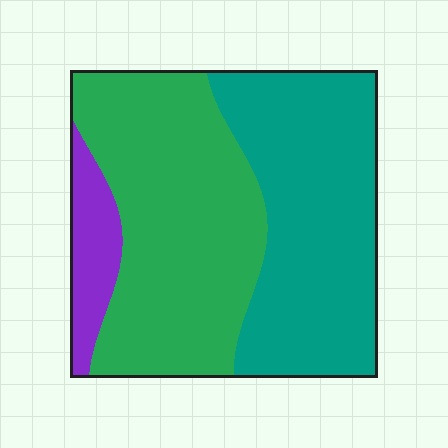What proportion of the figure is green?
Green covers around 45% of the figure.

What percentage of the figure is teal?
Teal covers roughly 45% of the figure.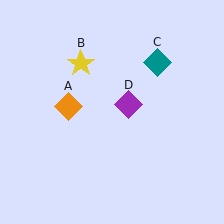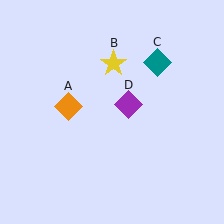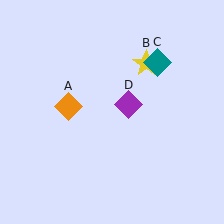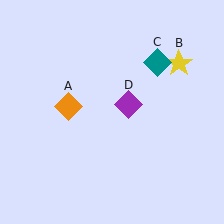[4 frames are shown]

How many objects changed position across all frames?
1 object changed position: yellow star (object B).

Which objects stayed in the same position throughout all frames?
Orange diamond (object A) and teal diamond (object C) and purple diamond (object D) remained stationary.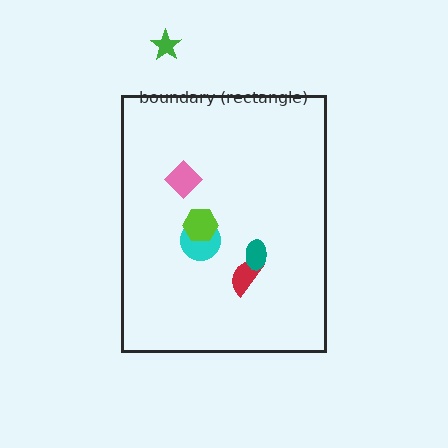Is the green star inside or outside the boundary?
Outside.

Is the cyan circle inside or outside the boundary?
Inside.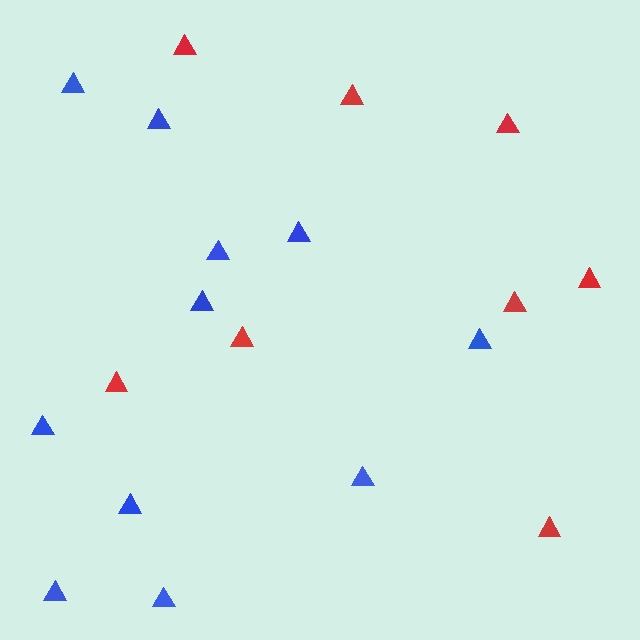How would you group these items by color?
There are 2 groups: one group of blue triangles (11) and one group of red triangles (8).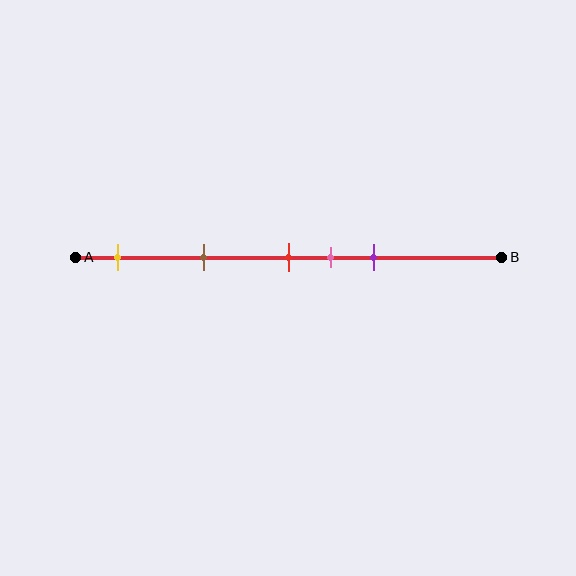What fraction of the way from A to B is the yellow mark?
The yellow mark is approximately 10% (0.1) of the way from A to B.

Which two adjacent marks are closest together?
The red and pink marks are the closest adjacent pair.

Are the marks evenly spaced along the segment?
No, the marks are not evenly spaced.